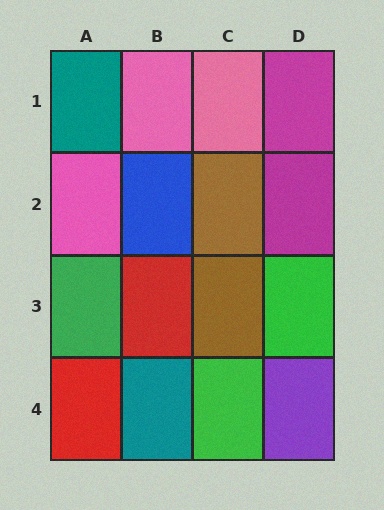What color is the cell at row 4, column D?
Purple.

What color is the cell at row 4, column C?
Green.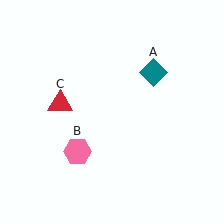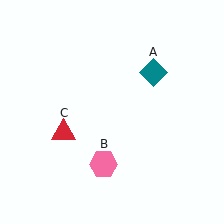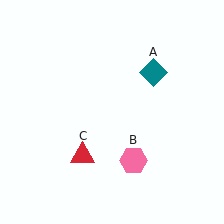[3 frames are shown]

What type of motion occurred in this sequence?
The pink hexagon (object B), red triangle (object C) rotated counterclockwise around the center of the scene.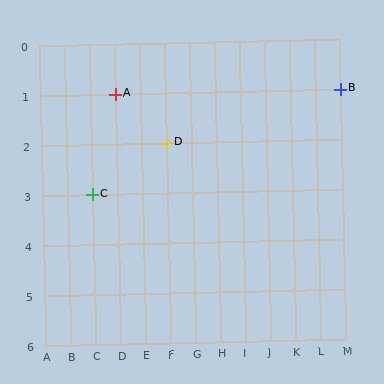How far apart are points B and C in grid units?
Points B and C are 10 columns and 2 rows apart (about 10.2 grid units diagonally).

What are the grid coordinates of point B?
Point B is at grid coordinates (M, 1).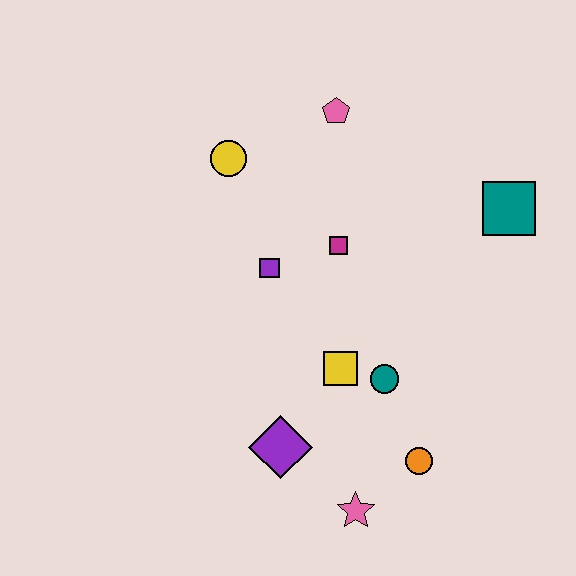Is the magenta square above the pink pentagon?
No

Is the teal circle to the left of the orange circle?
Yes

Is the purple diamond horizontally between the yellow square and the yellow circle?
Yes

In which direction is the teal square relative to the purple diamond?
The teal square is above the purple diamond.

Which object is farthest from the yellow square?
The pink pentagon is farthest from the yellow square.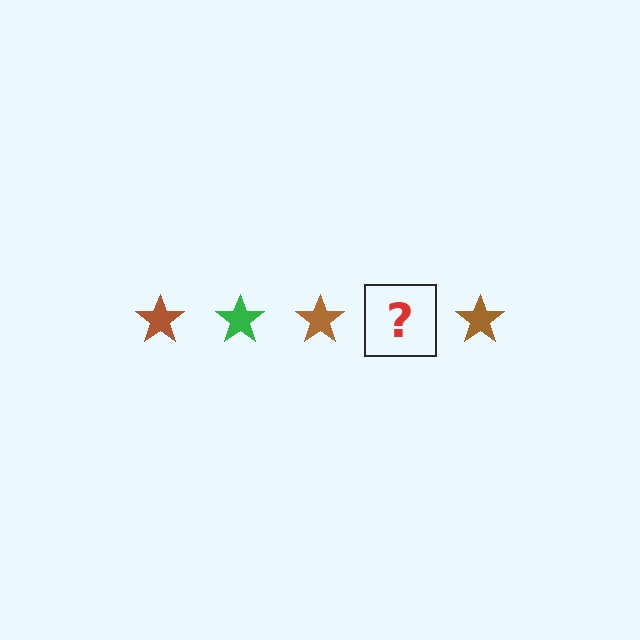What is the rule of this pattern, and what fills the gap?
The rule is that the pattern cycles through brown, green stars. The gap should be filled with a green star.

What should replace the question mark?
The question mark should be replaced with a green star.